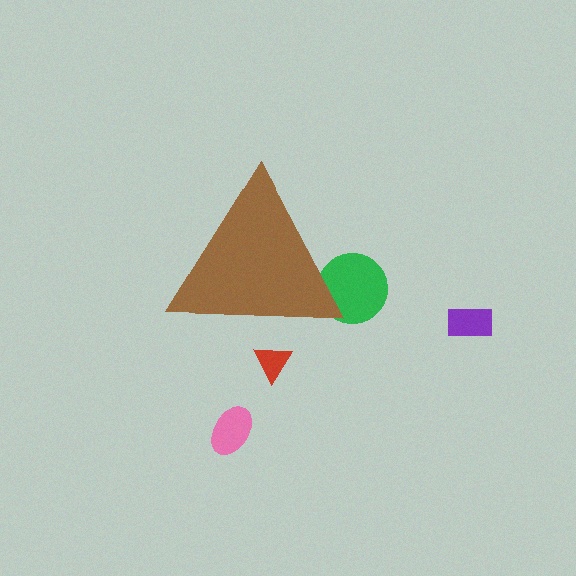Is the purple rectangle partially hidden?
No, the purple rectangle is fully visible.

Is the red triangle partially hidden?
Yes, the red triangle is partially hidden behind the brown triangle.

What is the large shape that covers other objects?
A brown triangle.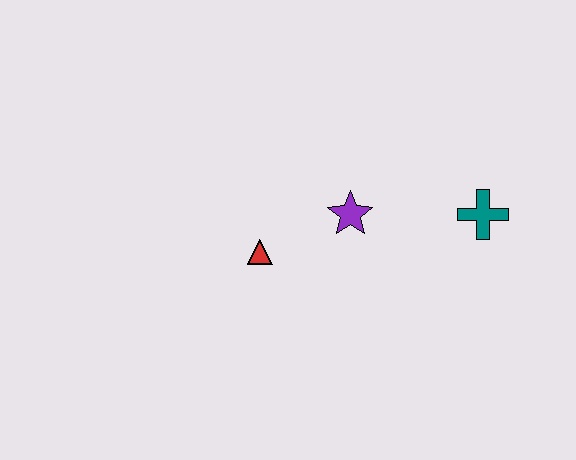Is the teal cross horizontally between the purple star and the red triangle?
No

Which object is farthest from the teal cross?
The red triangle is farthest from the teal cross.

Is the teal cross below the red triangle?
No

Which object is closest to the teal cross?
The purple star is closest to the teal cross.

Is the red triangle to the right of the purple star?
No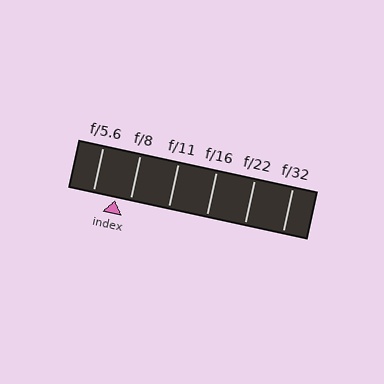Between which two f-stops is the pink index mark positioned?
The index mark is between f/5.6 and f/8.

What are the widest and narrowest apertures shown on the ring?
The widest aperture shown is f/5.6 and the narrowest is f/32.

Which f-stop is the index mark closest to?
The index mark is closest to f/8.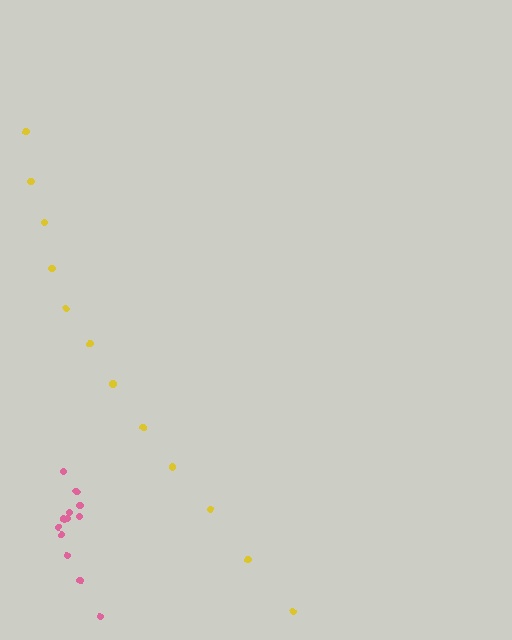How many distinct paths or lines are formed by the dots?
There are 2 distinct paths.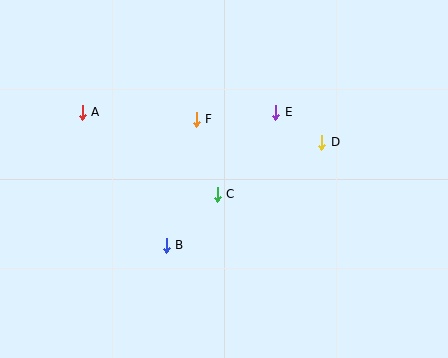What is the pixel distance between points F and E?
The distance between F and E is 80 pixels.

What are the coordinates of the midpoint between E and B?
The midpoint between E and B is at (221, 179).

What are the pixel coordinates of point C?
Point C is at (217, 194).